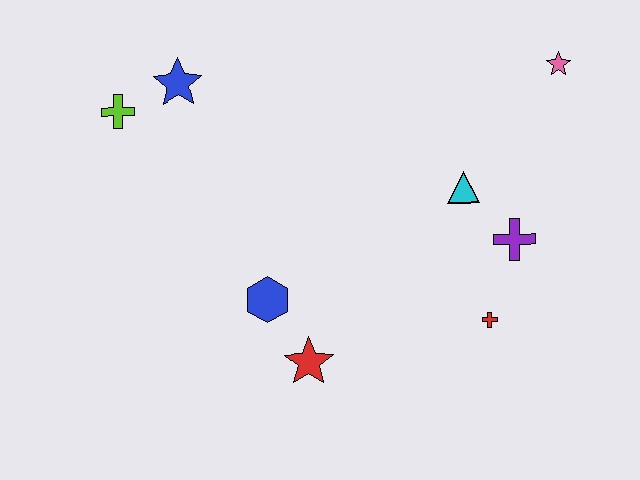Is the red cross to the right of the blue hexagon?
Yes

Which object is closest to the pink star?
The cyan triangle is closest to the pink star.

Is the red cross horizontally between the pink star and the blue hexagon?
Yes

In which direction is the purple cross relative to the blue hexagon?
The purple cross is to the right of the blue hexagon.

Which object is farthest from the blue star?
The red cross is farthest from the blue star.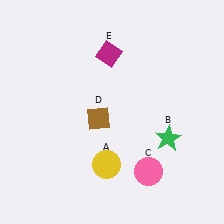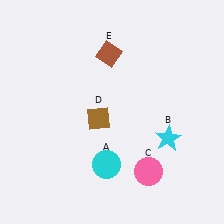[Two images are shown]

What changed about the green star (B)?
In Image 1, B is green. In Image 2, it changed to cyan.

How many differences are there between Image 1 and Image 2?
There are 3 differences between the two images.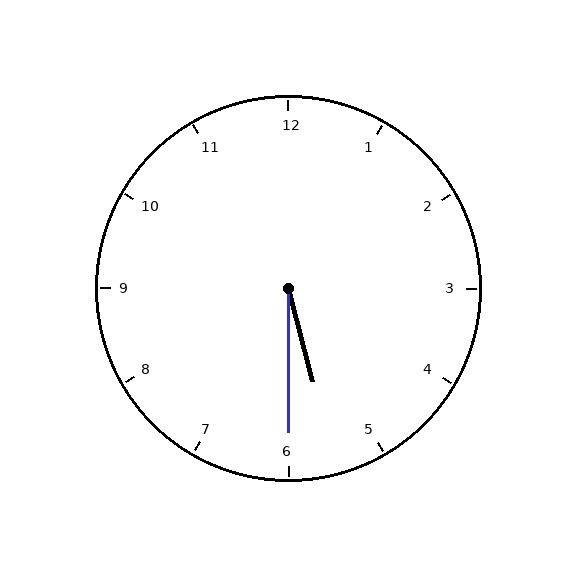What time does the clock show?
5:30.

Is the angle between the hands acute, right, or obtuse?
It is acute.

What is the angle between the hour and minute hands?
Approximately 15 degrees.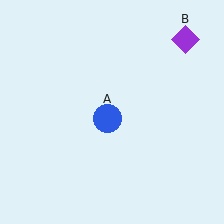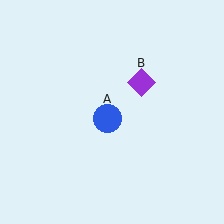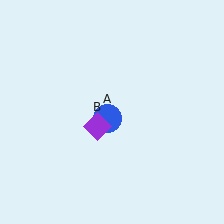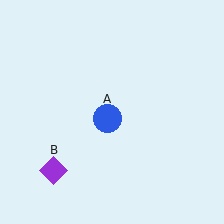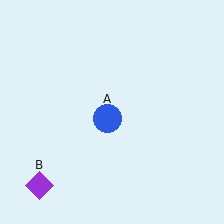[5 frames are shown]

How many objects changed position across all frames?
1 object changed position: purple diamond (object B).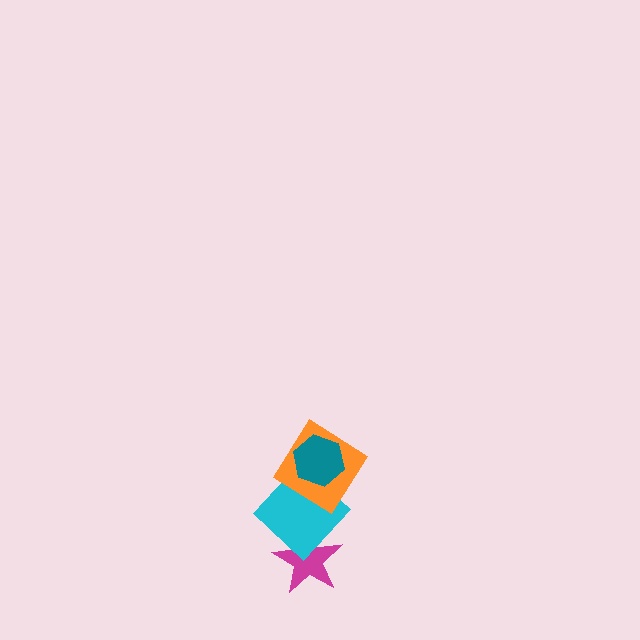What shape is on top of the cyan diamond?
The orange diamond is on top of the cyan diamond.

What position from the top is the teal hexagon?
The teal hexagon is 1st from the top.